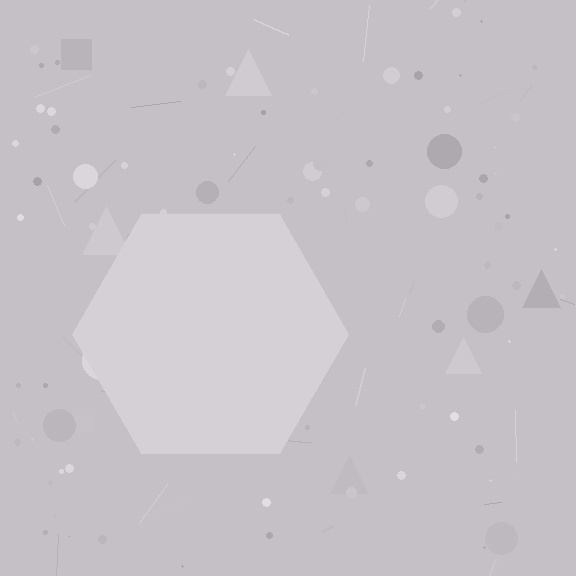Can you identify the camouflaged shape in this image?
The camouflaged shape is a hexagon.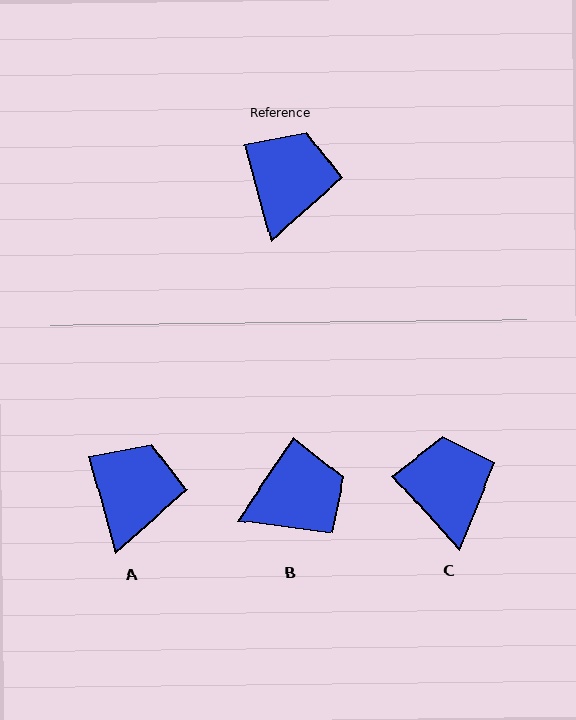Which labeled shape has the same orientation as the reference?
A.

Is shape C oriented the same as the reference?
No, it is off by about 27 degrees.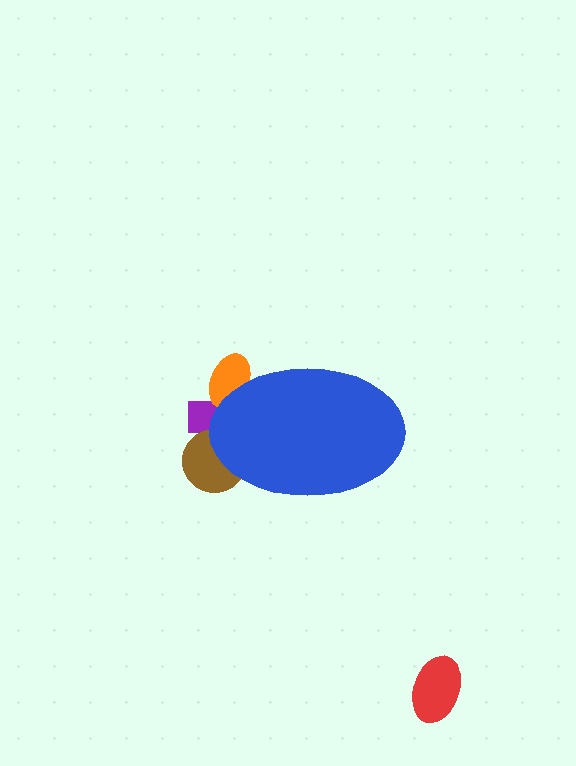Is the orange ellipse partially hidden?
Yes, the orange ellipse is partially hidden behind the blue ellipse.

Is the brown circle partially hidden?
Yes, the brown circle is partially hidden behind the blue ellipse.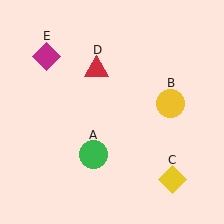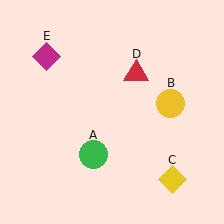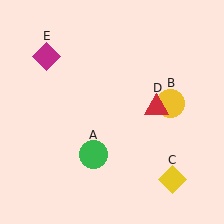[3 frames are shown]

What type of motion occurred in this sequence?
The red triangle (object D) rotated clockwise around the center of the scene.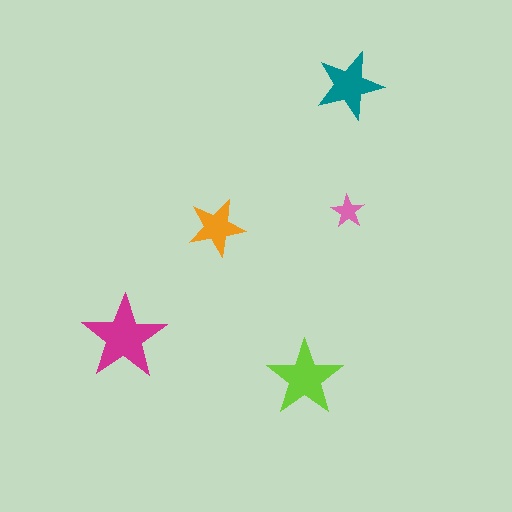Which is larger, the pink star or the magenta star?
The magenta one.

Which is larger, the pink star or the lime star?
The lime one.